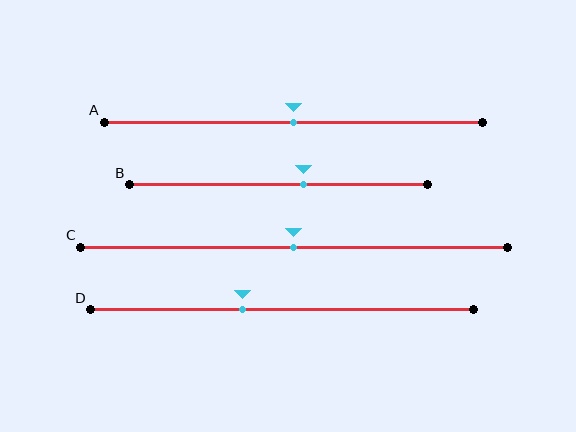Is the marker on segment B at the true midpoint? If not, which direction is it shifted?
No, the marker on segment B is shifted to the right by about 8% of the segment length.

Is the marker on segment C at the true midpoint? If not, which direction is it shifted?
Yes, the marker on segment C is at the true midpoint.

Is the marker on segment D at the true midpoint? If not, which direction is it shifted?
No, the marker on segment D is shifted to the left by about 10% of the segment length.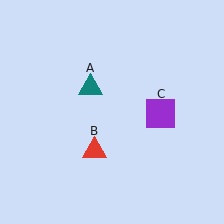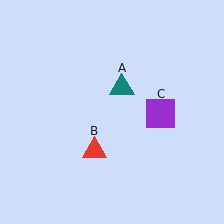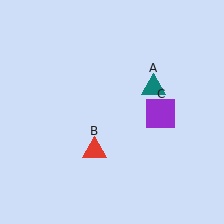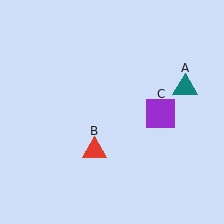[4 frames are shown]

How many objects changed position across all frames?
1 object changed position: teal triangle (object A).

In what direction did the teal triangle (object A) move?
The teal triangle (object A) moved right.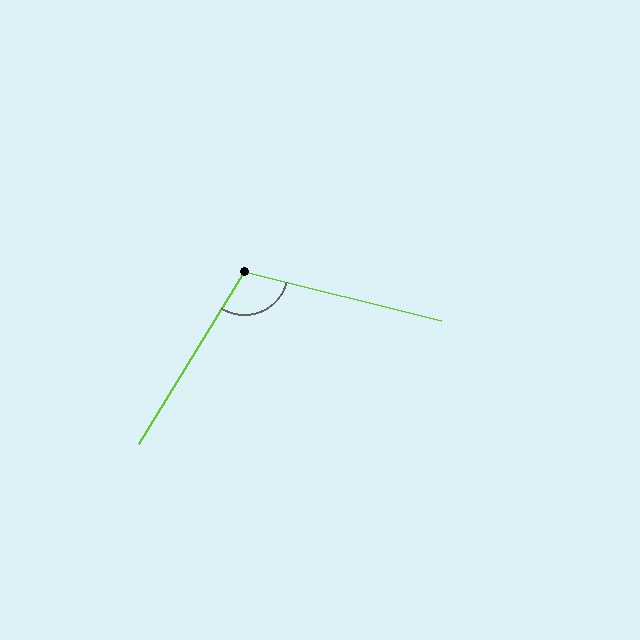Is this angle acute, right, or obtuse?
It is obtuse.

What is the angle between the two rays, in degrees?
Approximately 107 degrees.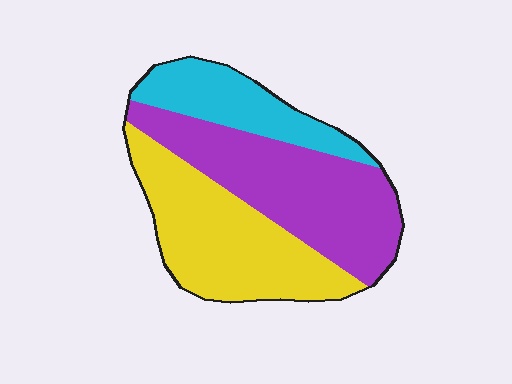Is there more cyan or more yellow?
Yellow.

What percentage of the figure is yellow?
Yellow covers roughly 40% of the figure.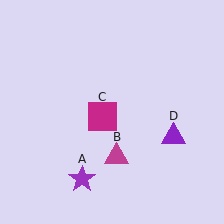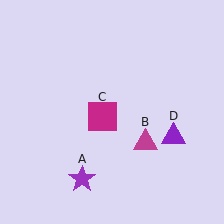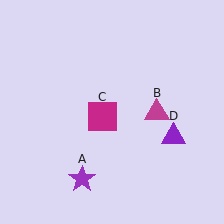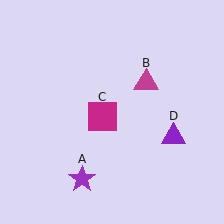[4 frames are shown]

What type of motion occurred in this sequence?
The magenta triangle (object B) rotated counterclockwise around the center of the scene.